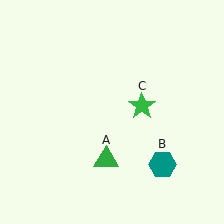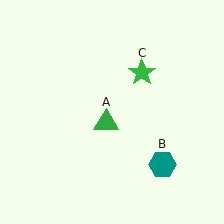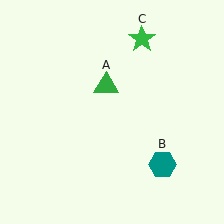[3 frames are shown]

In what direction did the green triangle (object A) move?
The green triangle (object A) moved up.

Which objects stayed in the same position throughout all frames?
Teal hexagon (object B) remained stationary.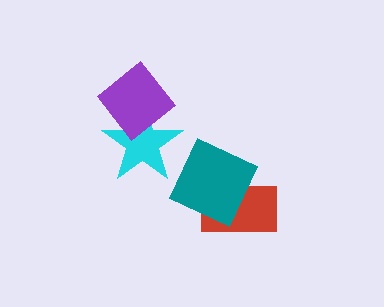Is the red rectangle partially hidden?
Yes, it is partially covered by another shape.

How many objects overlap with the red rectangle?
1 object overlaps with the red rectangle.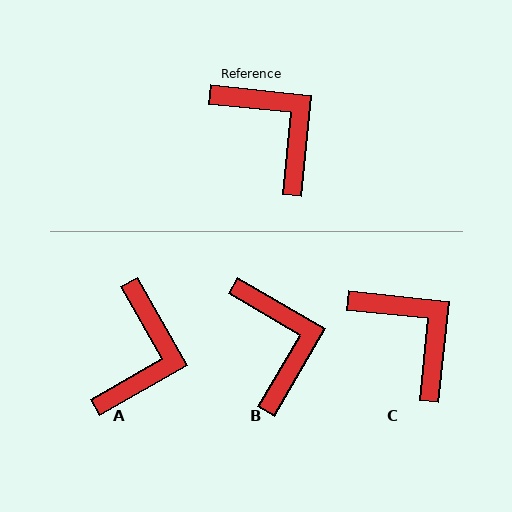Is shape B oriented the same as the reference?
No, it is off by about 24 degrees.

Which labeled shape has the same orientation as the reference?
C.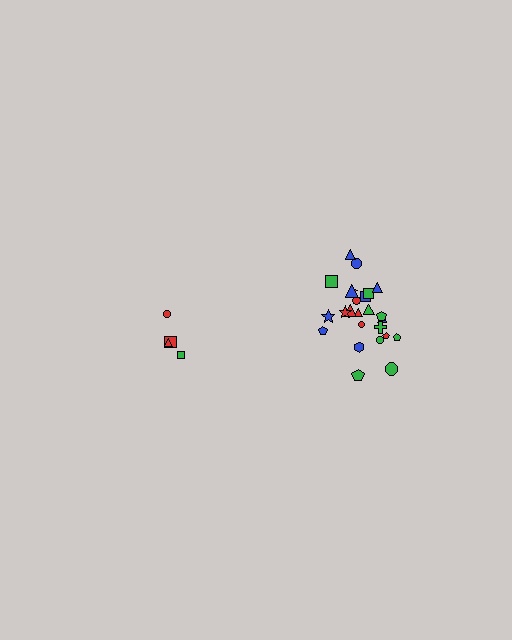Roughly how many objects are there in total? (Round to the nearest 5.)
Roughly 30 objects in total.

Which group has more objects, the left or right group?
The right group.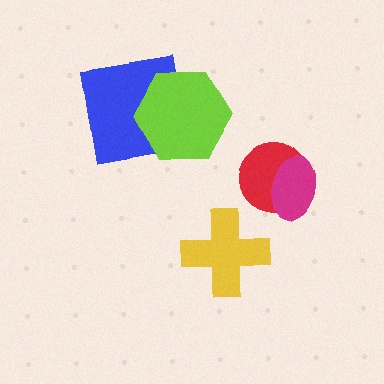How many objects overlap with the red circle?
1 object overlaps with the red circle.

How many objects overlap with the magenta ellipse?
1 object overlaps with the magenta ellipse.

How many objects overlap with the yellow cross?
0 objects overlap with the yellow cross.